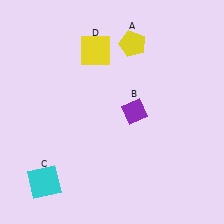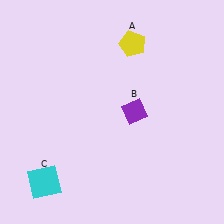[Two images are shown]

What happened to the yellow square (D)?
The yellow square (D) was removed in Image 2. It was in the top-left area of Image 1.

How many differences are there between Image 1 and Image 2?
There is 1 difference between the two images.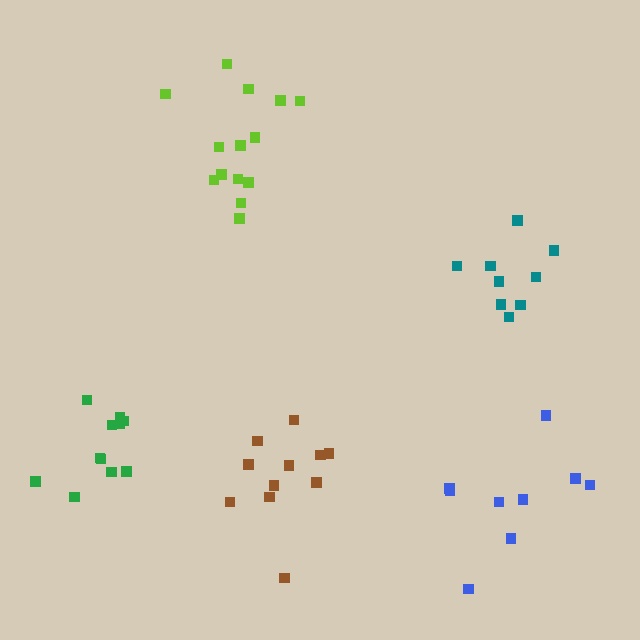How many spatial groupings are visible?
There are 5 spatial groupings.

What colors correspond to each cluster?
The clusters are colored: green, teal, lime, brown, blue.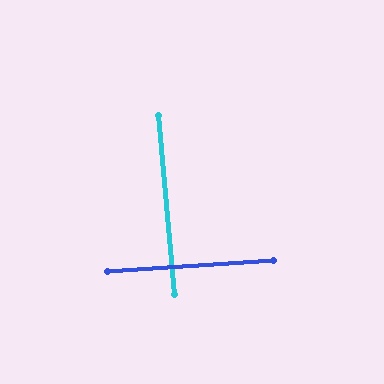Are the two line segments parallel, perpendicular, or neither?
Perpendicular — they meet at approximately 88°.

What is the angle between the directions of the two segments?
Approximately 88 degrees.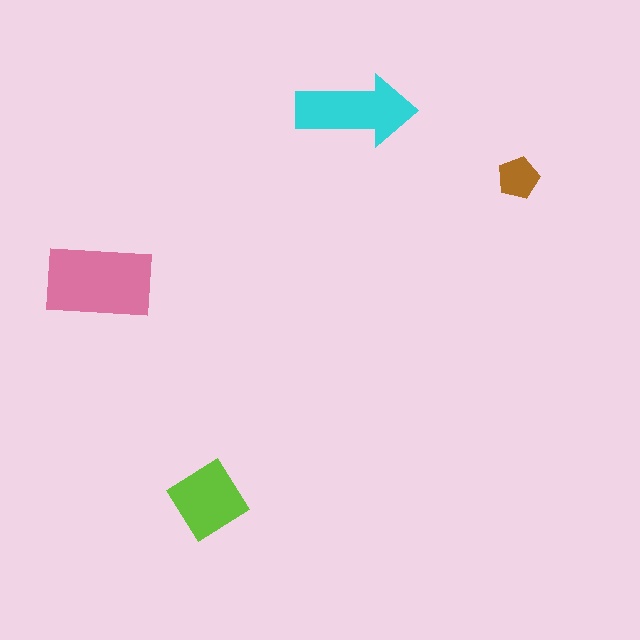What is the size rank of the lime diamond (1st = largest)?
3rd.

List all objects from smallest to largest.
The brown pentagon, the lime diamond, the cyan arrow, the pink rectangle.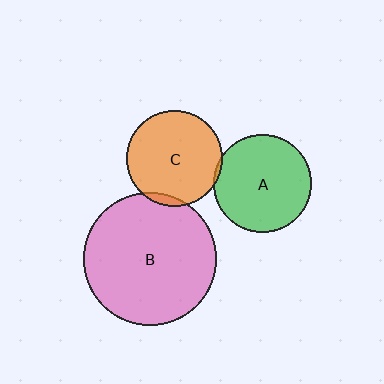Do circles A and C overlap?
Yes.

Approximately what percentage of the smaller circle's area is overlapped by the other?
Approximately 5%.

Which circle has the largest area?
Circle B (pink).